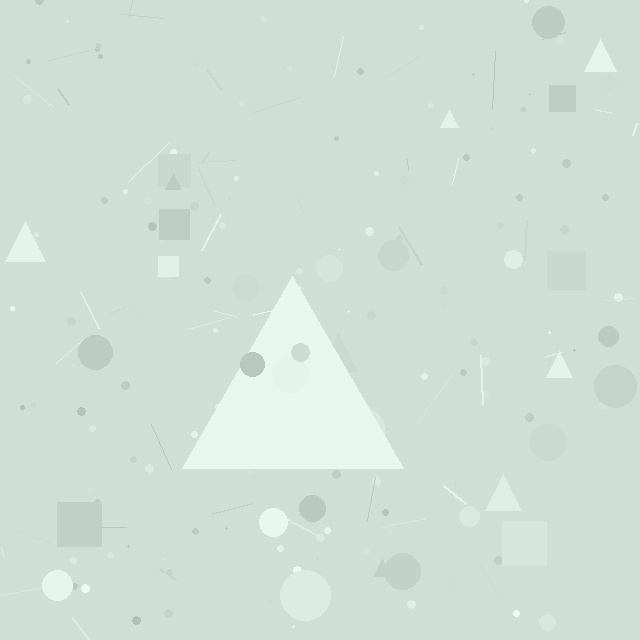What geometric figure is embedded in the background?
A triangle is embedded in the background.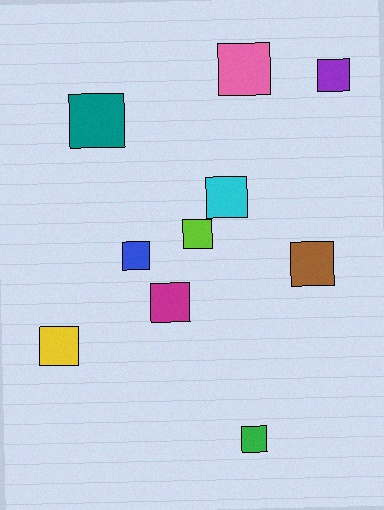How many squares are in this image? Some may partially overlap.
There are 10 squares.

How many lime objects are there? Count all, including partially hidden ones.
There is 1 lime object.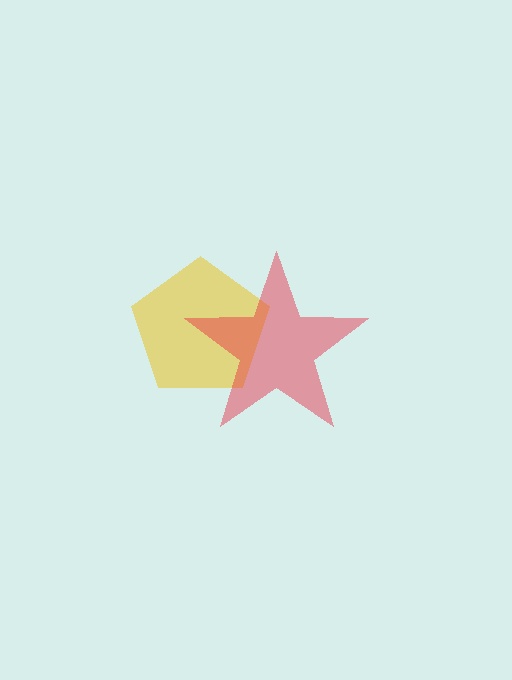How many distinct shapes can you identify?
There are 2 distinct shapes: a yellow pentagon, a red star.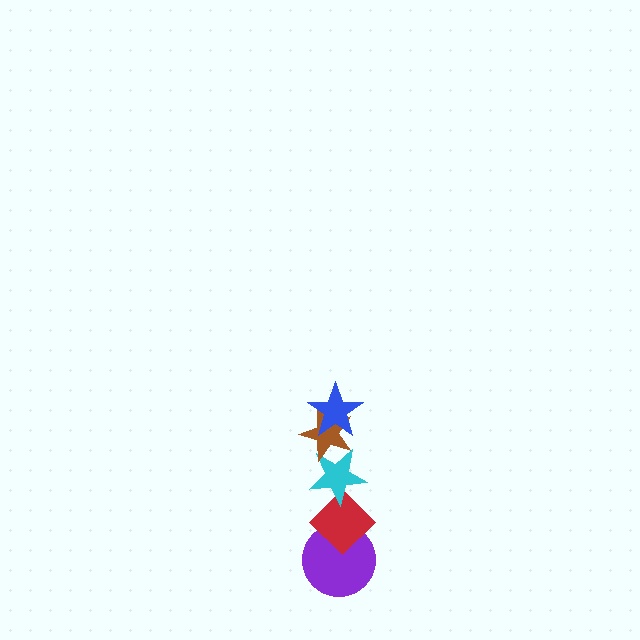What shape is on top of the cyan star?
The brown star is on top of the cyan star.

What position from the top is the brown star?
The brown star is 2nd from the top.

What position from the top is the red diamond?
The red diamond is 4th from the top.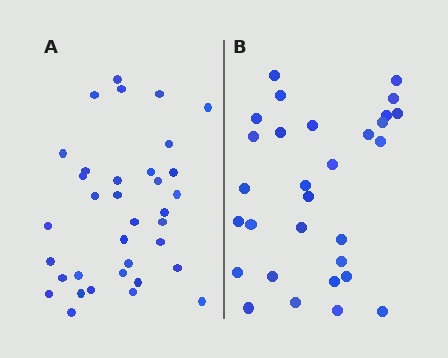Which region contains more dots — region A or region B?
Region A (the left region) has more dots.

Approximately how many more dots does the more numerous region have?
Region A has about 5 more dots than region B.